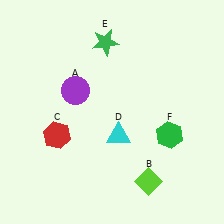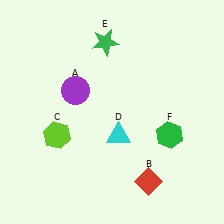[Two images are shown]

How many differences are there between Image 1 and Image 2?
There are 2 differences between the two images.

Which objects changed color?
B changed from lime to red. C changed from red to lime.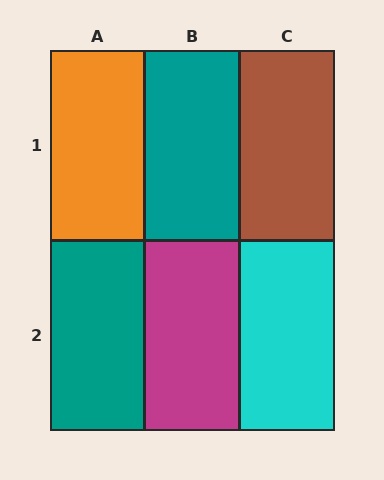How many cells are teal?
2 cells are teal.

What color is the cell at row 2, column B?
Magenta.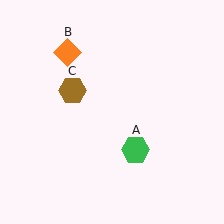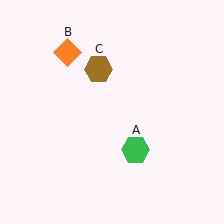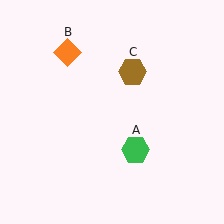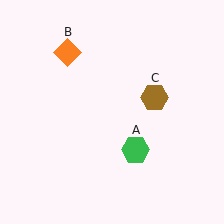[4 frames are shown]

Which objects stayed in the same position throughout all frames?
Green hexagon (object A) and orange diamond (object B) remained stationary.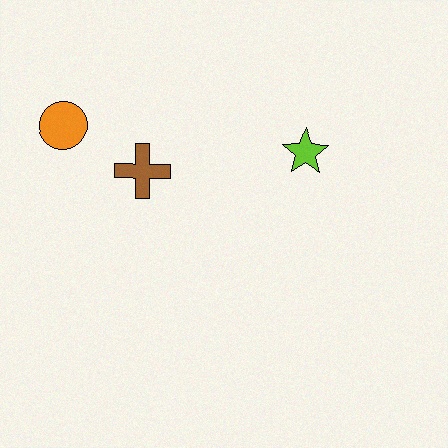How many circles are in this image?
There is 1 circle.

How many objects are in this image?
There are 3 objects.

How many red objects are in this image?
There are no red objects.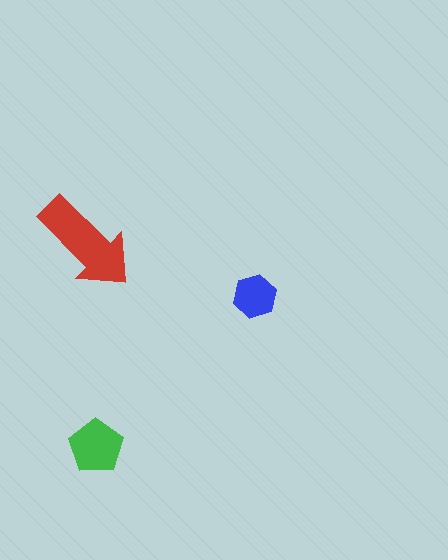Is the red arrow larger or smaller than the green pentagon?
Larger.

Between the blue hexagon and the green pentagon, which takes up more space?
The green pentagon.